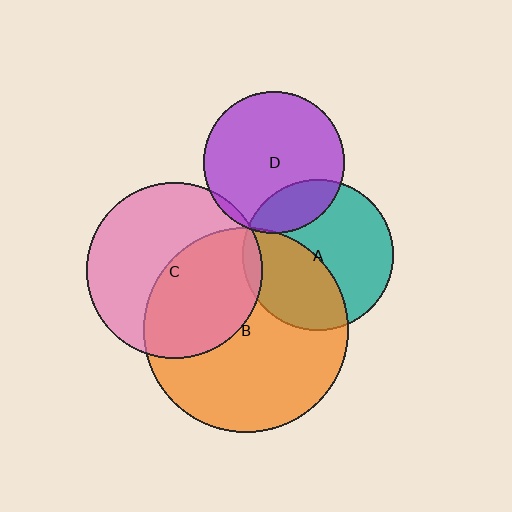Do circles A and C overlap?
Yes.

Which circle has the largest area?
Circle B (orange).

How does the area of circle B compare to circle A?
Approximately 1.8 times.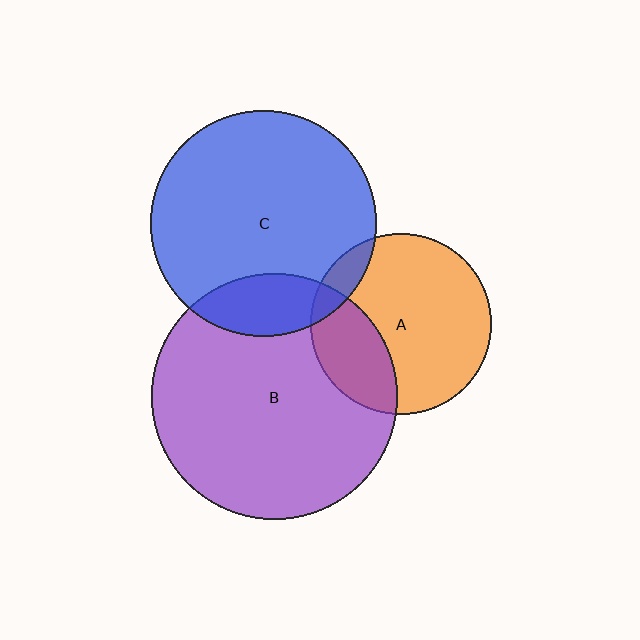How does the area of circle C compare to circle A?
Approximately 1.6 times.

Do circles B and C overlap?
Yes.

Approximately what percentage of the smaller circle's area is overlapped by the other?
Approximately 15%.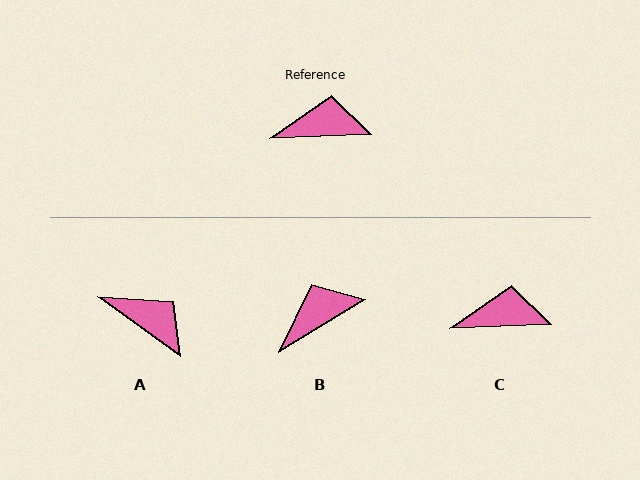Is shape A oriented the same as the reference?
No, it is off by about 39 degrees.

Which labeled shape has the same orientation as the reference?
C.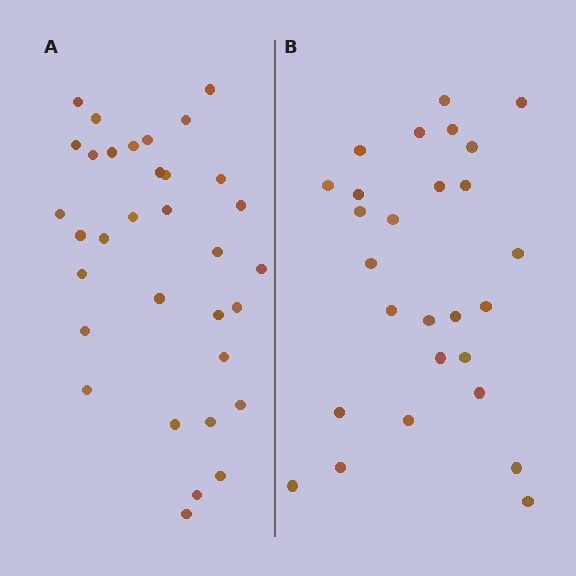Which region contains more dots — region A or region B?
Region A (the left region) has more dots.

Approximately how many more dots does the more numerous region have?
Region A has about 6 more dots than region B.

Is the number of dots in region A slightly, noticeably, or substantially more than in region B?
Region A has only slightly more — the two regions are fairly close. The ratio is roughly 1.2 to 1.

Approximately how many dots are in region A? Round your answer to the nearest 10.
About 30 dots. (The exact count is 33, which rounds to 30.)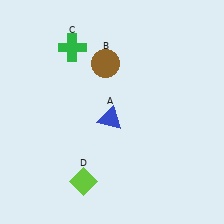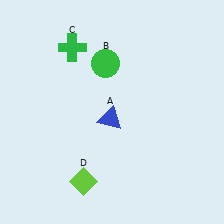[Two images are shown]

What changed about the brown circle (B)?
In Image 1, B is brown. In Image 2, it changed to green.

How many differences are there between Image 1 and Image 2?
There is 1 difference between the two images.